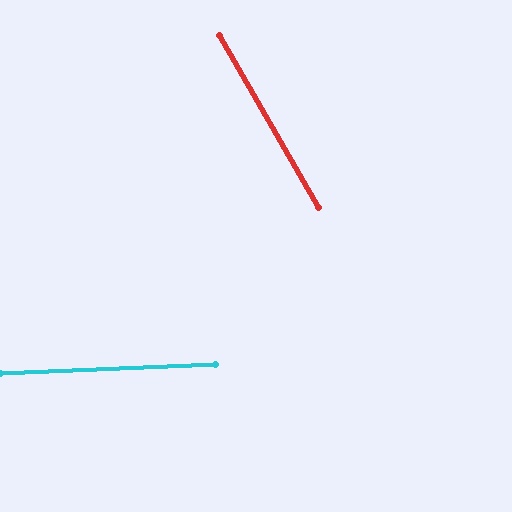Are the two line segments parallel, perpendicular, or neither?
Neither parallel nor perpendicular — they differ by about 62°.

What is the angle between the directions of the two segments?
Approximately 62 degrees.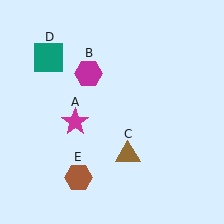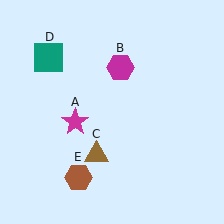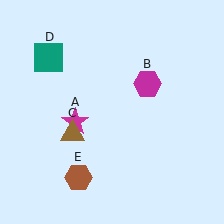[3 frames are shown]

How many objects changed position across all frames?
2 objects changed position: magenta hexagon (object B), brown triangle (object C).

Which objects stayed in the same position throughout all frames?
Magenta star (object A) and teal square (object D) and brown hexagon (object E) remained stationary.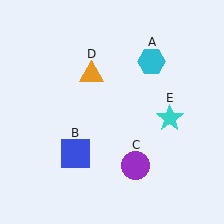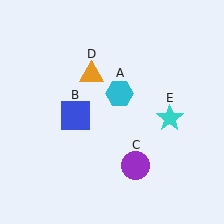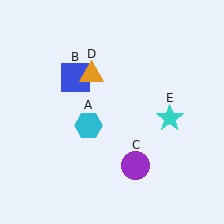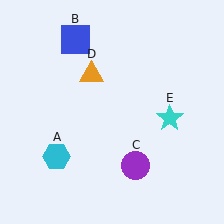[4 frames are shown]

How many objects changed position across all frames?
2 objects changed position: cyan hexagon (object A), blue square (object B).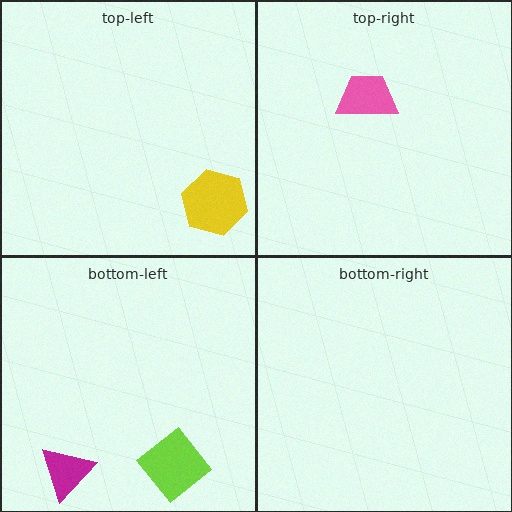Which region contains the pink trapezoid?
The top-right region.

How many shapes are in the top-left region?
1.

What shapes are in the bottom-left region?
The magenta triangle, the lime diamond.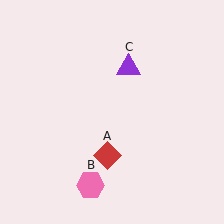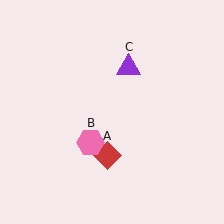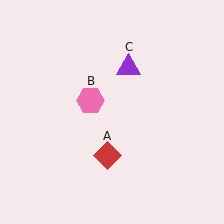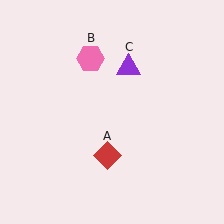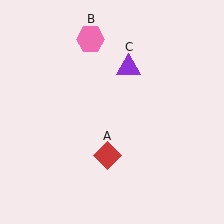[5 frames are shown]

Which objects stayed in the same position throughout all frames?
Red diamond (object A) and purple triangle (object C) remained stationary.